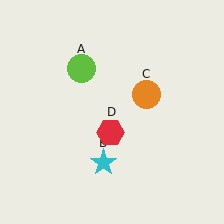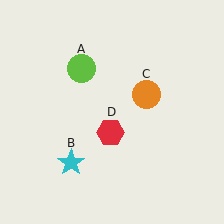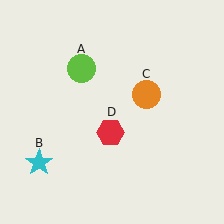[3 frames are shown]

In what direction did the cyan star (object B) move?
The cyan star (object B) moved left.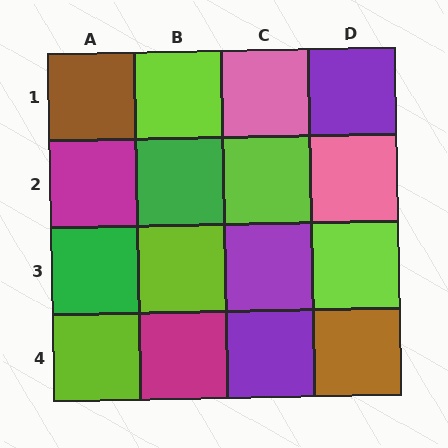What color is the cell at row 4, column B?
Magenta.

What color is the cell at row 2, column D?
Pink.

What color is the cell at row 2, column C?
Lime.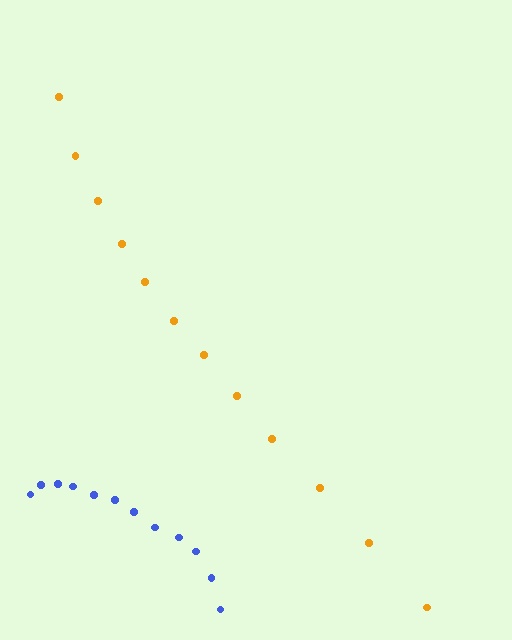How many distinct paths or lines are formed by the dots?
There are 2 distinct paths.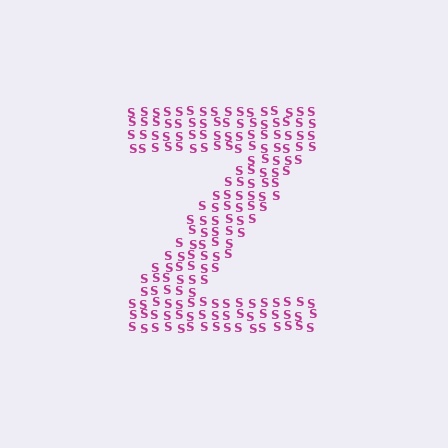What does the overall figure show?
The overall figure shows the letter Z.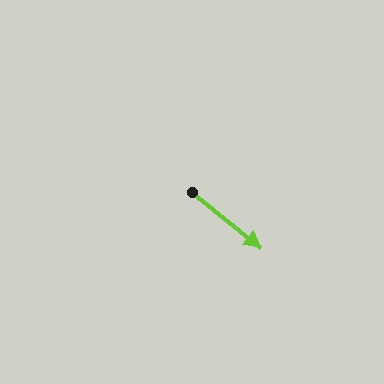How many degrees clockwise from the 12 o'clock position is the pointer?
Approximately 129 degrees.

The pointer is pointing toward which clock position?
Roughly 4 o'clock.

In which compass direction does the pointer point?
Southeast.